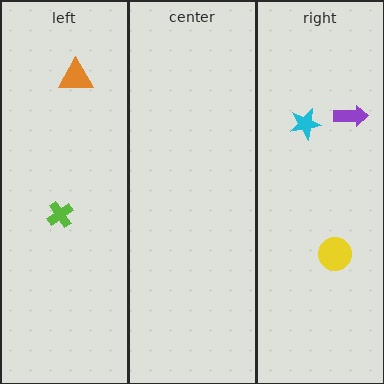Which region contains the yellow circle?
The right region.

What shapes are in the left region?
The orange triangle, the lime cross.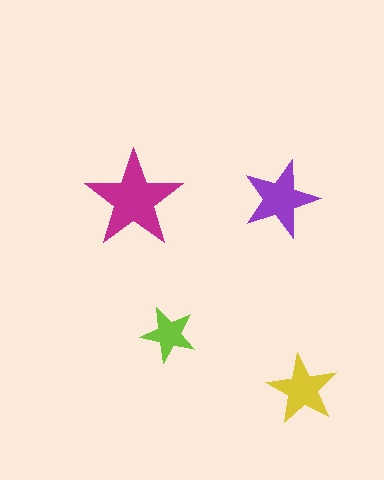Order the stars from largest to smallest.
the magenta one, the purple one, the yellow one, the lime one.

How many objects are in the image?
There are 4 objects in the image.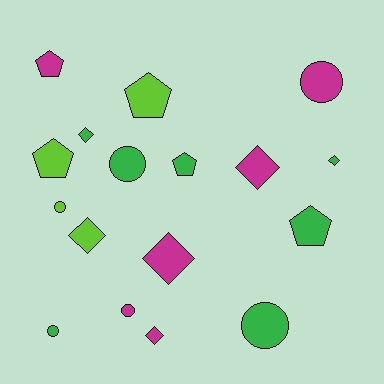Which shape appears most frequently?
Diamond, with 6 objects.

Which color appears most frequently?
Green, with 7 objects.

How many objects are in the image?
There are 17 objects.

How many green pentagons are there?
There are 2 green pentagons.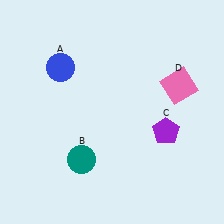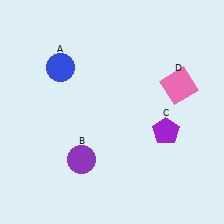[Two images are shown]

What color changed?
The circle (B) changed from teal in Image 1 to purple in Image 2.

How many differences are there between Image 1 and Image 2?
There is 1 difference between the two images.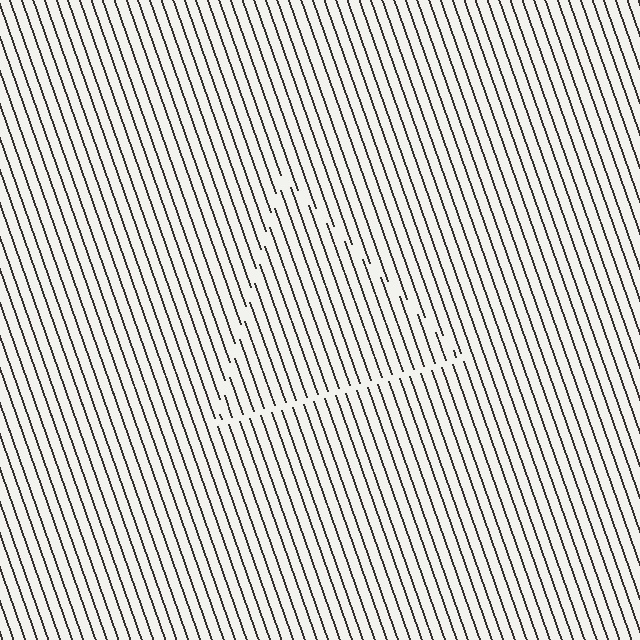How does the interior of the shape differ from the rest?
The interior of the shape contains the same grating, shifted by half a period — the contour is defined by the phase discontinuity where line-ends from the inner and outer gratings abut.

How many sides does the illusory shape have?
3 sides — the line-ends trace a triangle.